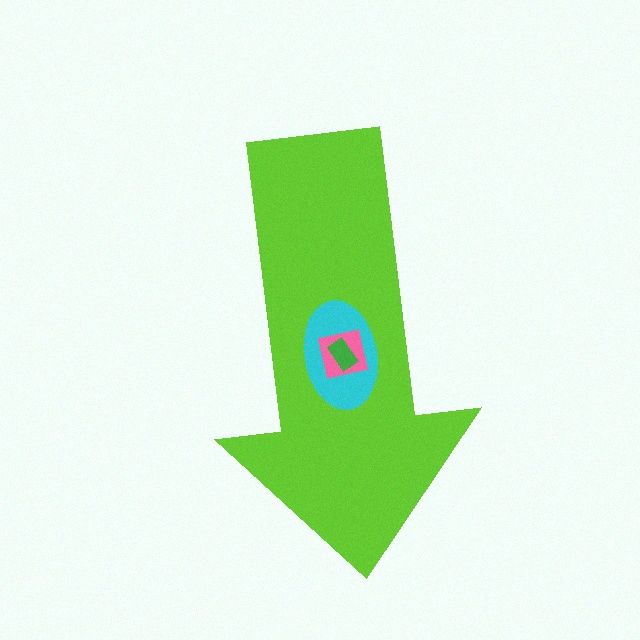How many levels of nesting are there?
4.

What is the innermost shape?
The green rectangle.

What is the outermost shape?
The lime arrow.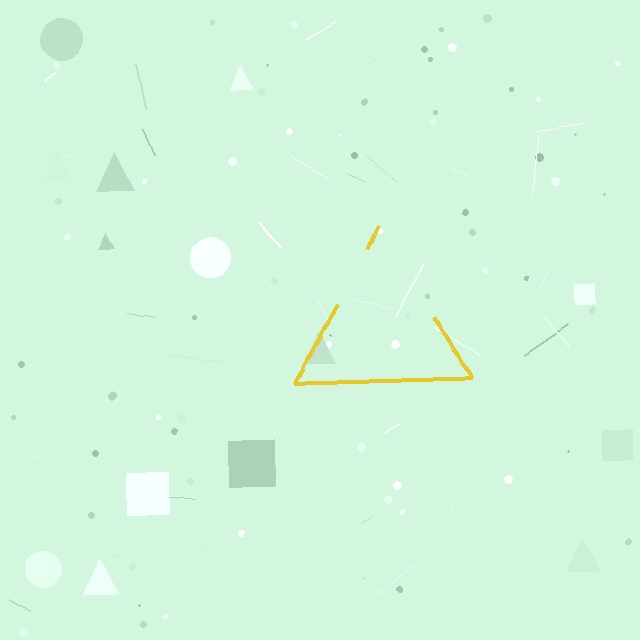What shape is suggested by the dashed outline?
The dashed outline suggests a triangle.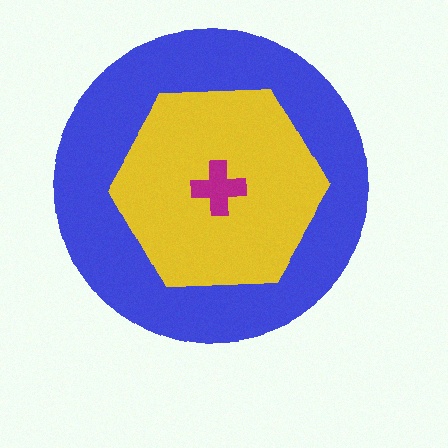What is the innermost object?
The magenta cross.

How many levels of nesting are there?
3.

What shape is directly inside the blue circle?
The yellow hexagon.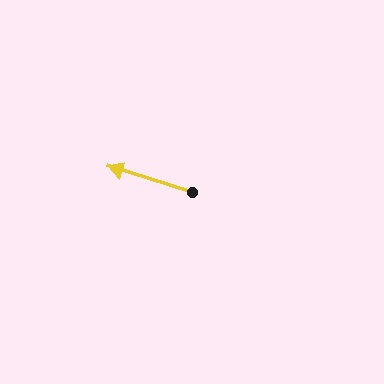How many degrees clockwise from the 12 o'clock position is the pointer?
Approximately 287 degrees.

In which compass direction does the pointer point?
West.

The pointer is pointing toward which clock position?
Roughly 10 o'clock.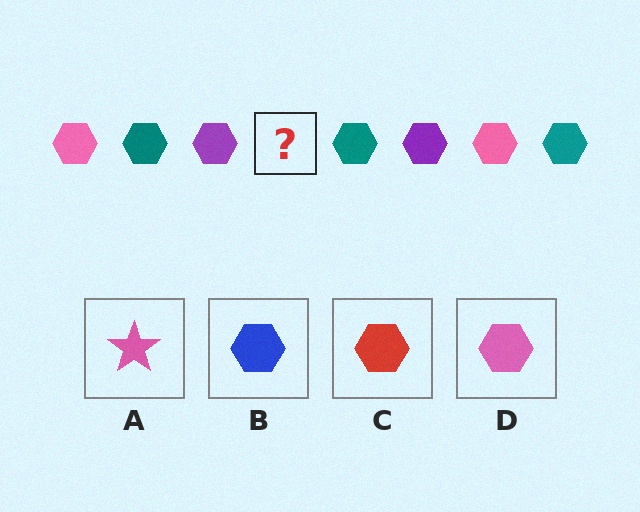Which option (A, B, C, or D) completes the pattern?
D.